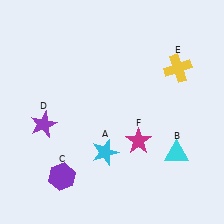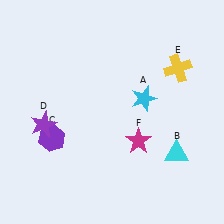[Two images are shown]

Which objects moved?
The objects that moved are: the cyan star (A), the purple hexagon (C).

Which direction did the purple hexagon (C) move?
The purple hexagon (C) moved up.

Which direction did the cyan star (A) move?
The cyan star (A) moved up.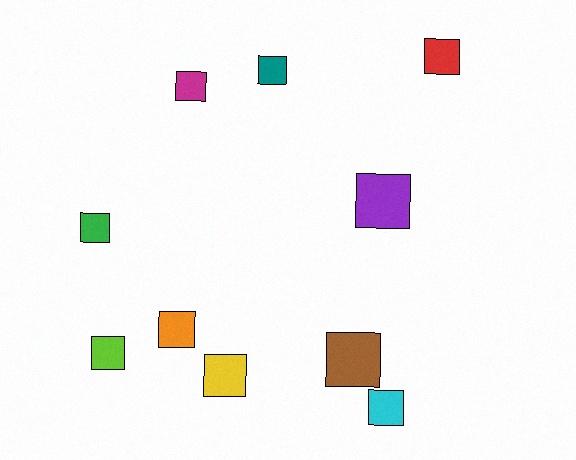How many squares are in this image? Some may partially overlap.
There are 10 squares.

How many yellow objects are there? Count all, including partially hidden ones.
There is 1 yellow object.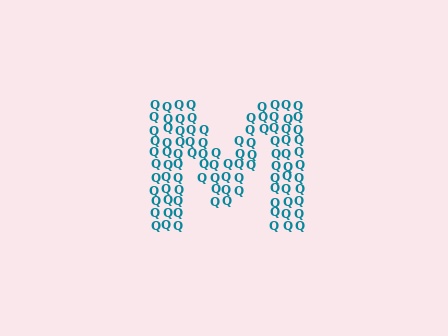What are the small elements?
The small elements are letter Q's.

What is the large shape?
The large shape is the letter M.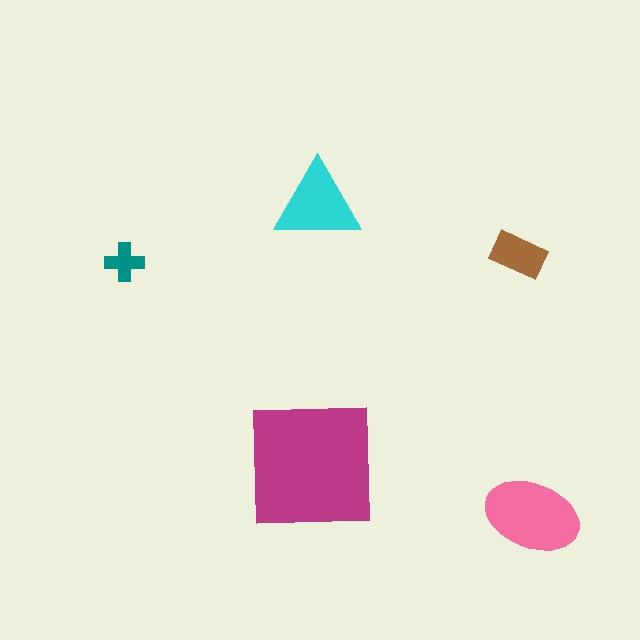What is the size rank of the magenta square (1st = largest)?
1st.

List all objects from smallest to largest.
The teal cross, the brown rectangle, the cyan triangle, the pink ellipse, the magenta square.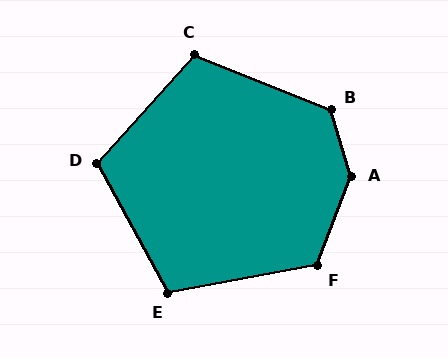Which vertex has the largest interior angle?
A, at approximately 142 degrees.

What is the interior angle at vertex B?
Approximately 129 degrees (obtuse).